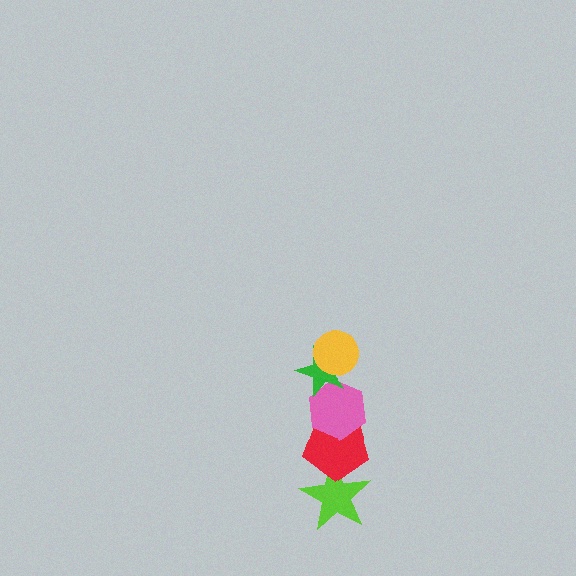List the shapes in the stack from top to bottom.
From top to bottom: the yellow circle, the green star, the pink hexagon, the red pentagon, the lime star.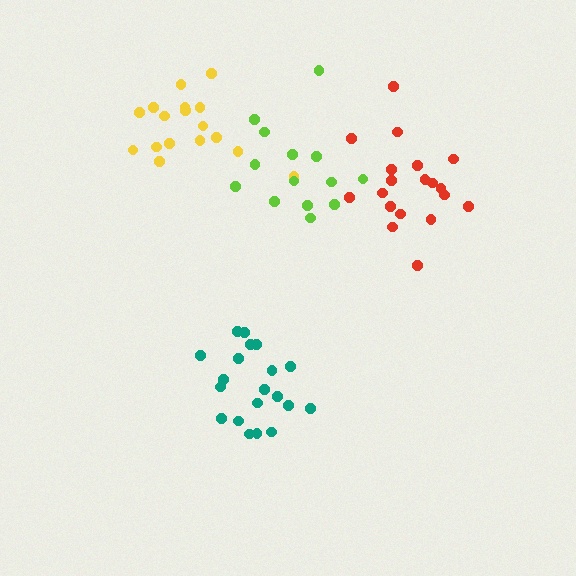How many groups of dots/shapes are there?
There are 4 groups.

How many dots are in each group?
Group 1: 20 dots, Group 2: 17 dots, Group 3: 19 dots, Group 4: 14 dots (70 total).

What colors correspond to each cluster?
The clusters are colored: teal, yellow, red, lime.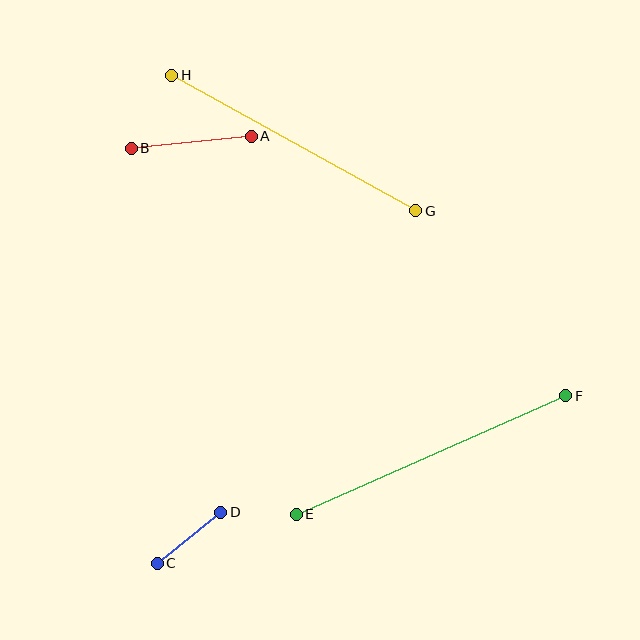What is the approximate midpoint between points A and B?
The midpoint is at approximately (191, 142) pixels.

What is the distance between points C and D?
The distance is approximately 82 pixels.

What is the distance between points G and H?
The distance is approximately 279 pixels.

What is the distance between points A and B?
The distance is approximately 120 pixels.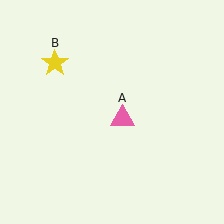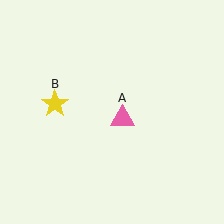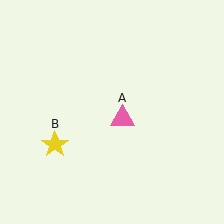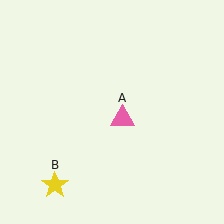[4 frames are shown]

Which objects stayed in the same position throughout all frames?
Pink triangle (object A) remained stationary.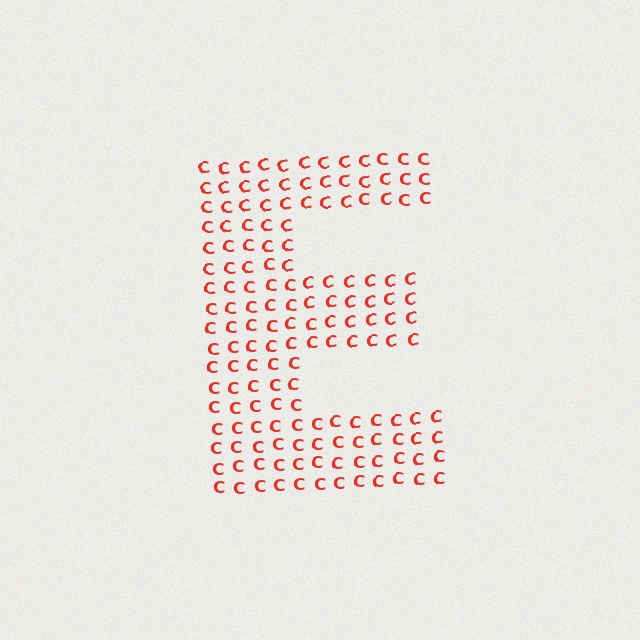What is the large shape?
The large shape is the letter E.